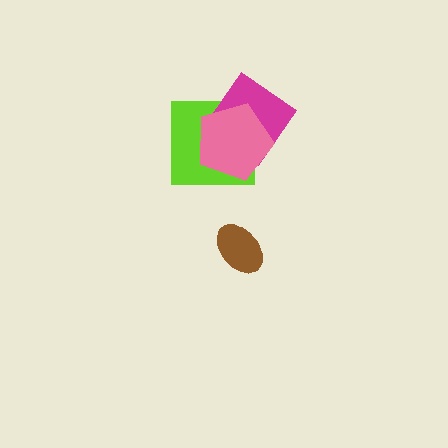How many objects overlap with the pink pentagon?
2 objects overlap with the pink pentagon.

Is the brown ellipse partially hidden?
No, no other shape covers it.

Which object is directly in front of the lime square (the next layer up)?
The magenta diamond is directly in front of the lime square.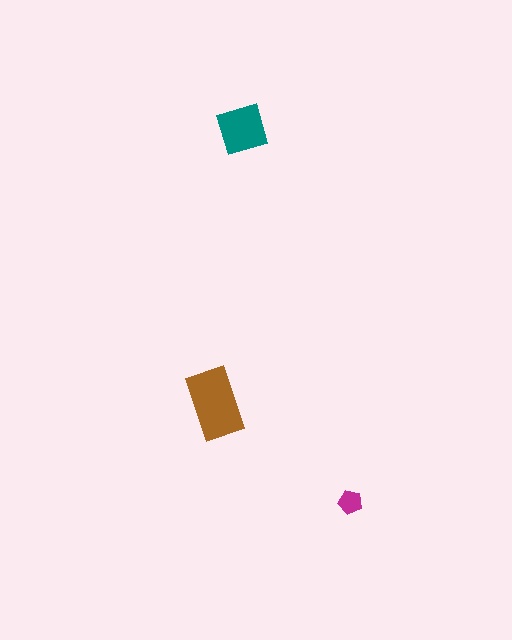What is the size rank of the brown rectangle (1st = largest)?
1st.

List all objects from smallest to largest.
The magenta pentagon, the teal diamond, the brown rectangle.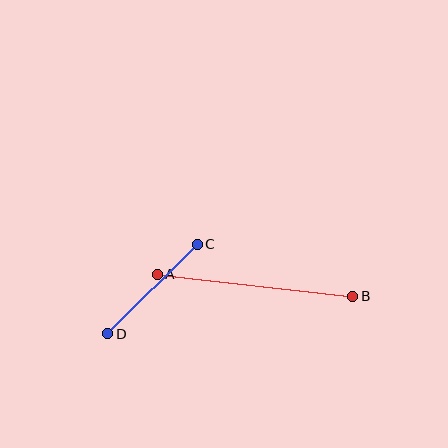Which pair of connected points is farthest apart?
Points A and B are farthest apart.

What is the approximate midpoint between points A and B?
The midpoint is at approximately (255, 285) pixels.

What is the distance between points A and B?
The distance is approximately 197 pixels.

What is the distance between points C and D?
The distance is approximately 127 pixels.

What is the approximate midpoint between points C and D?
The midpoint is at approximately (153, 289) pixels.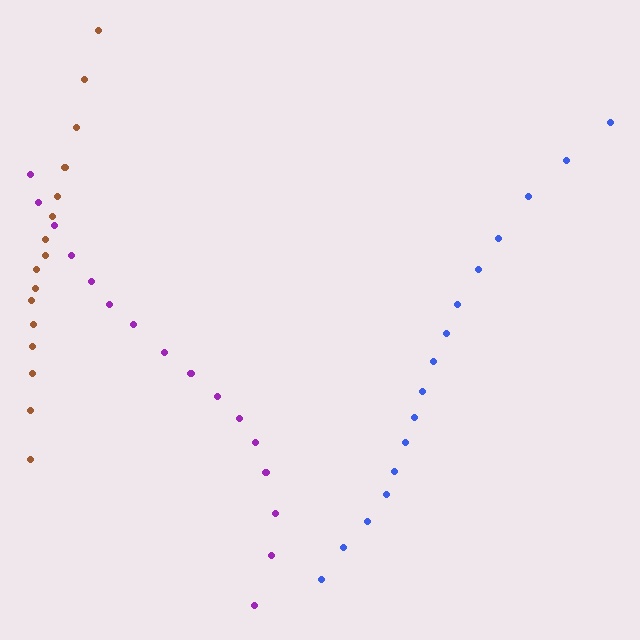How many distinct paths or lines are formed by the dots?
There are 3 distinct paths.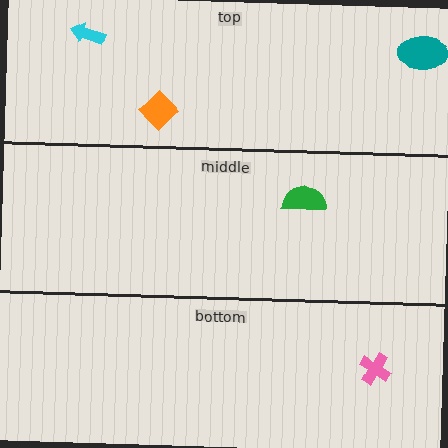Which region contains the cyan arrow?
The top region.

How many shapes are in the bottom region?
1.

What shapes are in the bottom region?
The pink cross.